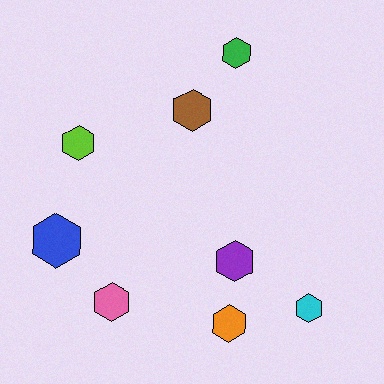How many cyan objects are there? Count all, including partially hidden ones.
There is 1 cyan object.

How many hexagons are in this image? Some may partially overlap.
There are 8 hexagons.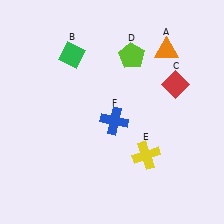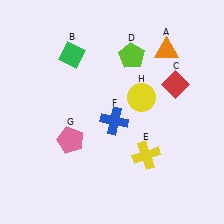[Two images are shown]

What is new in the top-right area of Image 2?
A yellow circle (H) was added in the top-right area of Image 2.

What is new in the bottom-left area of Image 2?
A pink pentagon (G) was added in the bottom-left area of Image 2.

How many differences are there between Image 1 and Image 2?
There are 2 differences between the two images.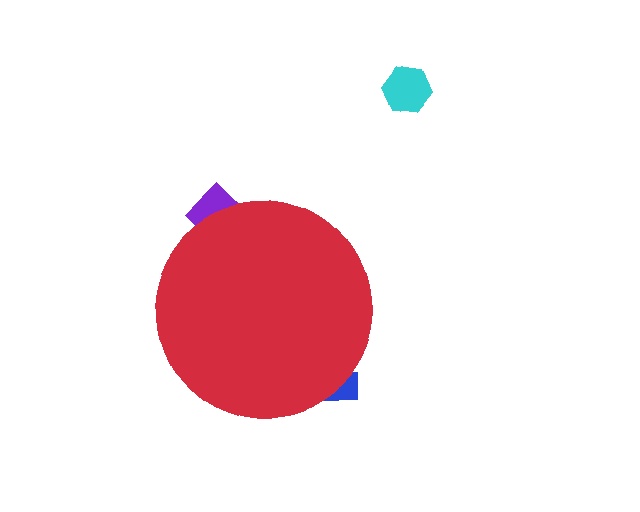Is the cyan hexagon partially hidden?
No, the cyan hexagon is fully visible.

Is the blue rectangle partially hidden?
Yes, the blue rectangle is partially hidden behind the red circle.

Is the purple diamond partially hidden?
Yes, the purple diamond is partially hidden behind the red circle.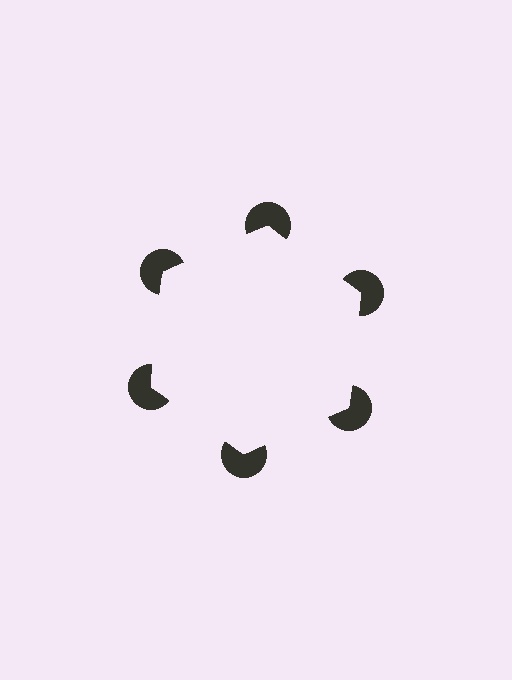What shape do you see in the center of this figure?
An illusory hexagon — its edges are inferred from the aligned wedge cuts in the pac-man discs, not physically drawn.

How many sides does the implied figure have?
6 sides.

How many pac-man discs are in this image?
There are 6 — one at each vertex of the illusory hexagon.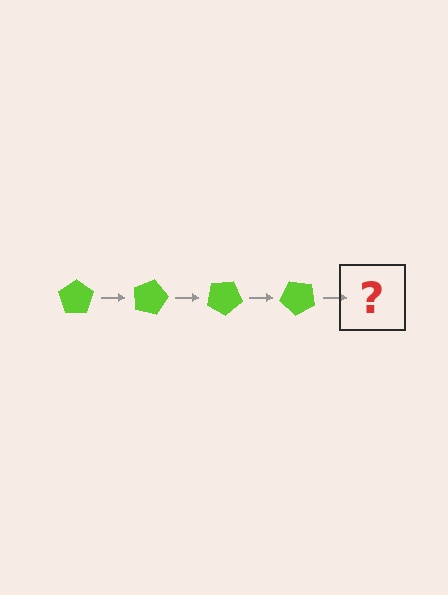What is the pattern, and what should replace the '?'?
The pattern is that the pentagon rotates 15 degrees each step. The '?' should be a lime pentagon rotated 60 degrees.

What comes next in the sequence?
The next element should be a lime pentagon rotated 60 degrees.